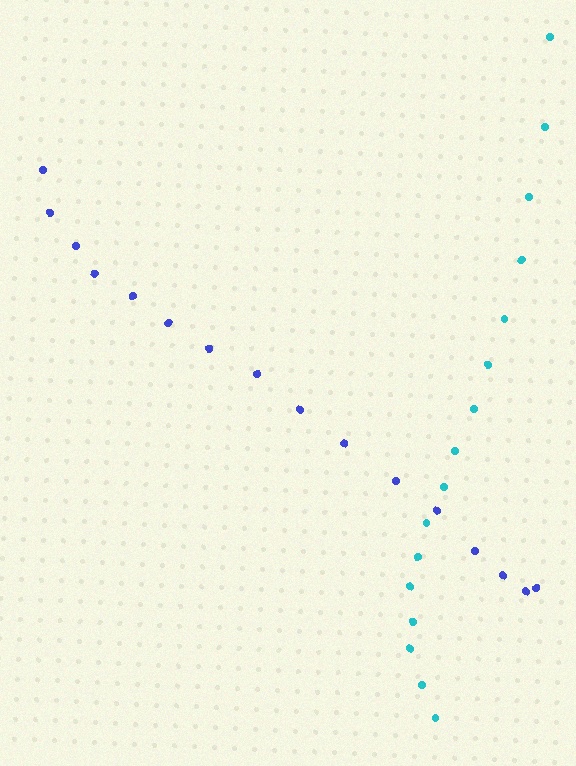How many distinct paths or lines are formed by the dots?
There are 2 distinct paths.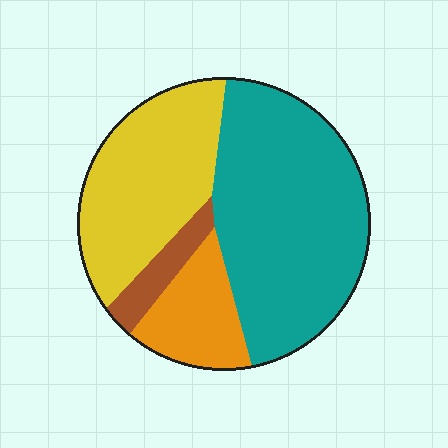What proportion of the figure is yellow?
Yellow takes up between a quarter and a half of the figure.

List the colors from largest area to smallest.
From largest to smallest: teal, yellow, orange, brown.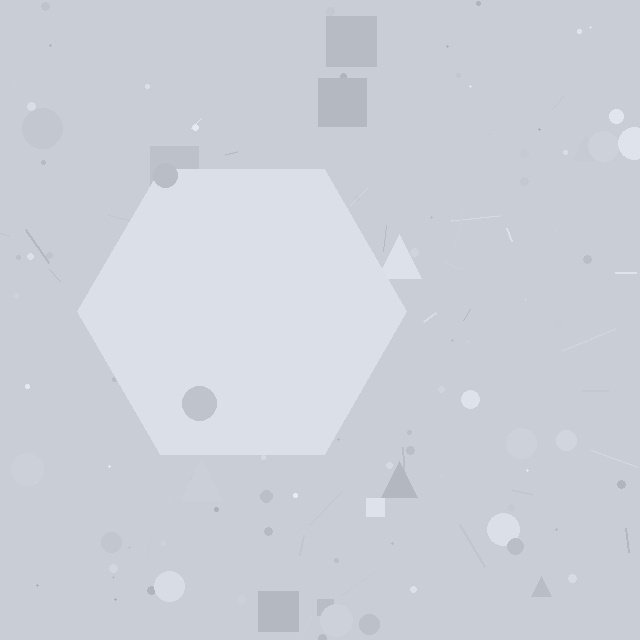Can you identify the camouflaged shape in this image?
The camouflaged shape is a hexagon.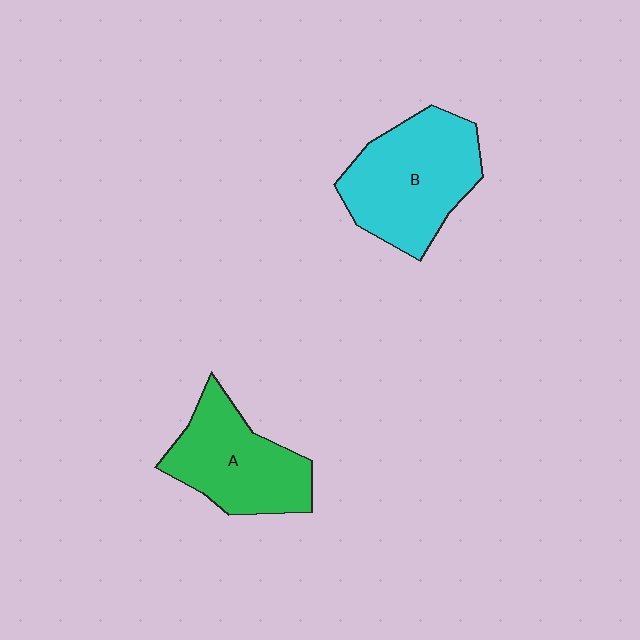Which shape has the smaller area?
Shape A (green).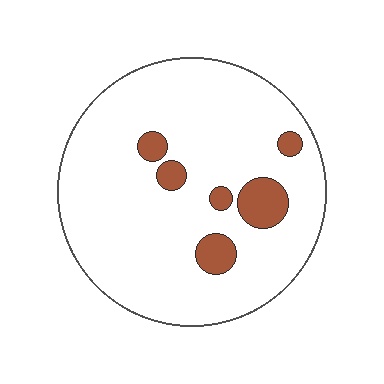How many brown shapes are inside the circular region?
6.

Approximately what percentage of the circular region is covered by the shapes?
Approximately 10%.